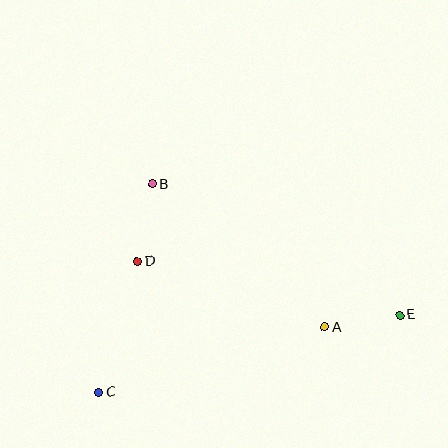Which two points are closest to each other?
Points A and E are closest to each other.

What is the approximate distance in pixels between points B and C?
The distance between B and C is approximately 215 pixels.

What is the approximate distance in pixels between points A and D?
The distance between A and D is approximately 199 pixels.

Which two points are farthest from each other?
Points C and E are farthest from each other.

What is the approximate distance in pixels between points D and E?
The distance between D and E is approximately 268 pixels.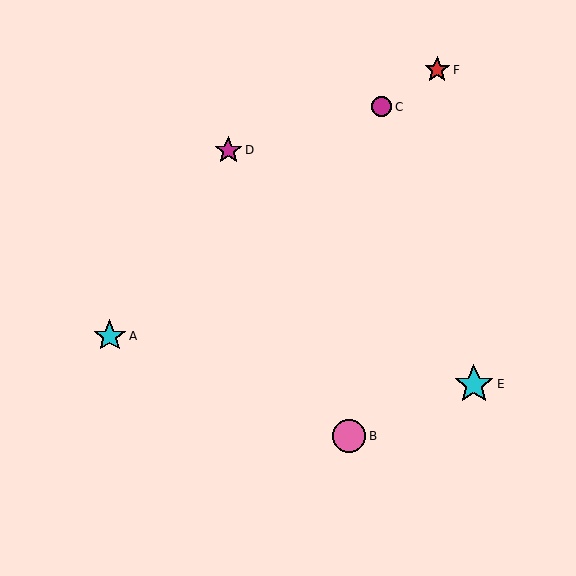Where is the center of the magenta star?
The center of the magenta star is at (228, 150).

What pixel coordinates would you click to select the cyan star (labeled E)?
Click at (474, 384) to select the cyan star E.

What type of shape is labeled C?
Shape C is a magenta circle.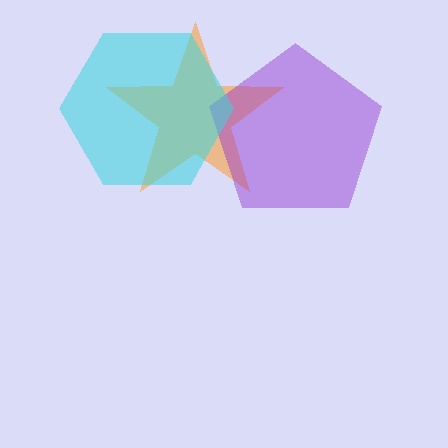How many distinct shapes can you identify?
There are 3 distinct shapes: an orange star, a purple pentagon, a cyan hexagon.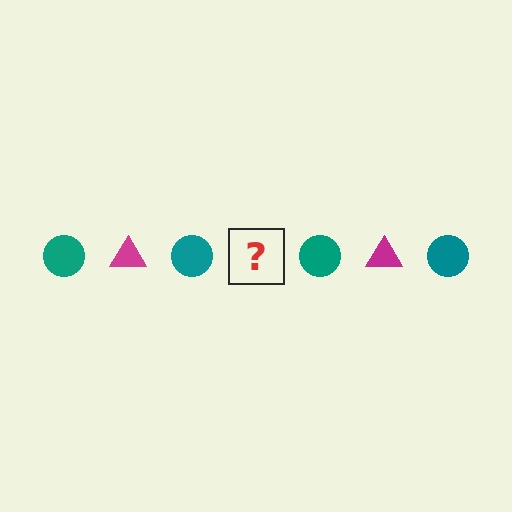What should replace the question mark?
The question mark should be replaced with a magenta triangle.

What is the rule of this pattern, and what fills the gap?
The rule is that the pattern alternates between teal circle and magenta triangle. The gap should be filled with a magenta triangle.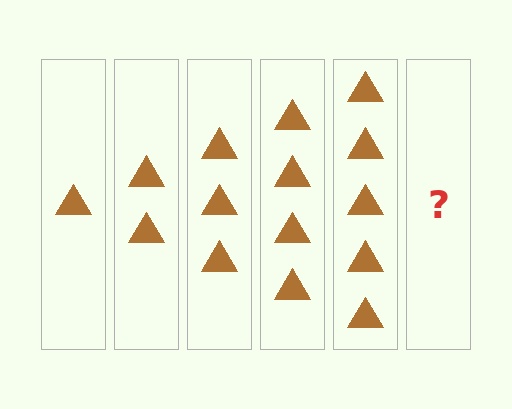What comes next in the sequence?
The next element should be 6 triangles.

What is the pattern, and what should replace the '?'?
The pattern is that each step adds one more triangle. The '?' should be 6 triangles.